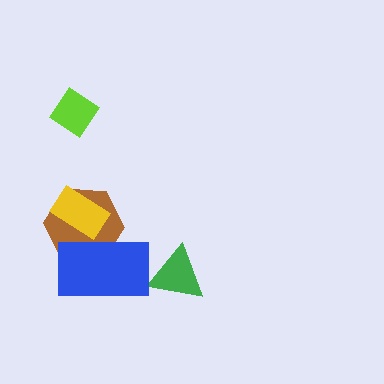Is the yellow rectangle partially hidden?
Yes, it is partially covered by another shape.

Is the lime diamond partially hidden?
No, no other shape covers it.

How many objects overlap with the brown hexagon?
2 objects overlap with the brown hexagon.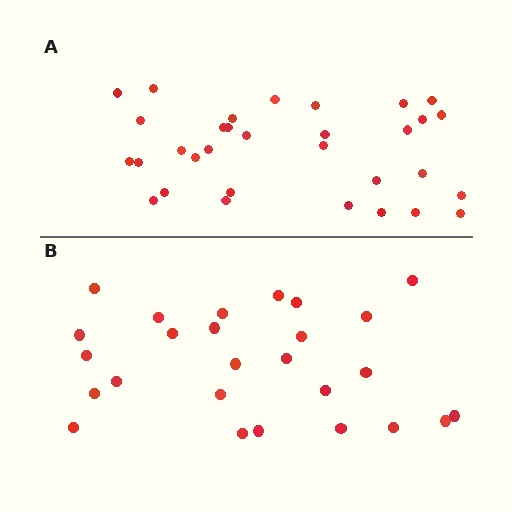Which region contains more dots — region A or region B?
Region A (the top region) has more dots.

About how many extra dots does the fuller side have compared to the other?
Region A has about 6 more dots than region B.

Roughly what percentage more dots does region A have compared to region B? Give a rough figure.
About 25% more.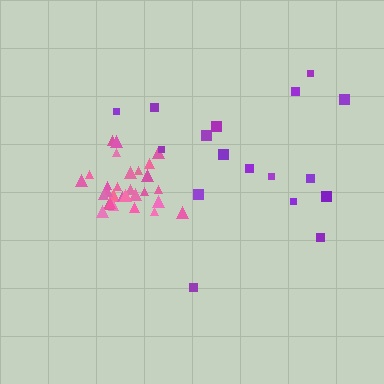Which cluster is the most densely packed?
Pink.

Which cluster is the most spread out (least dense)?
Purple.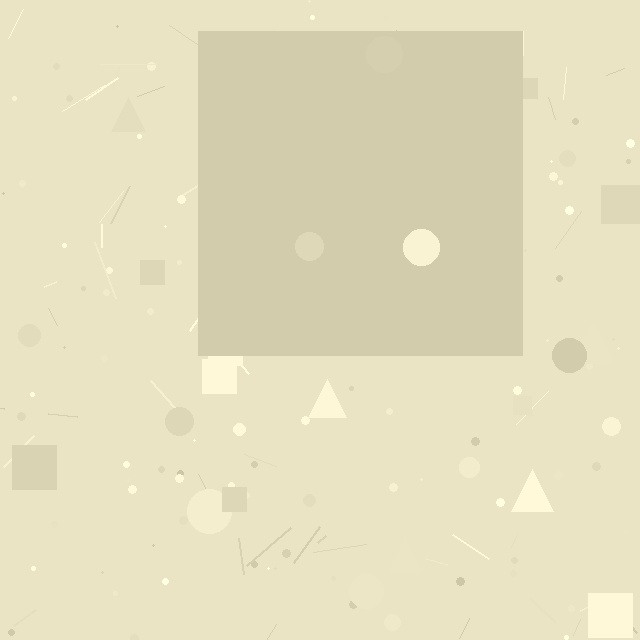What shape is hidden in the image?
A square is hidden in the image.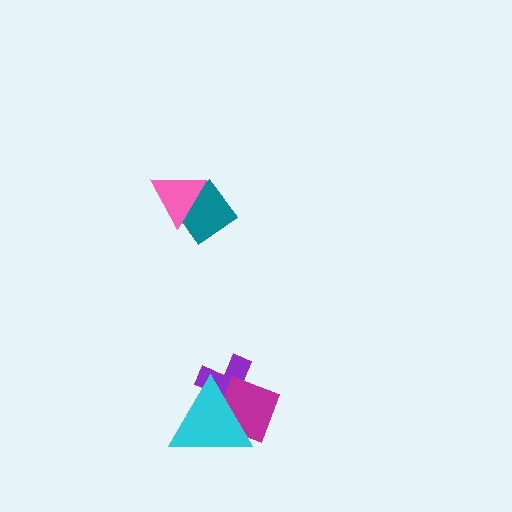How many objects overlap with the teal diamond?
1 object overlaps with the teal diamond.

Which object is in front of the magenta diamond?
The cyan triangle is in front of the magenta diamond.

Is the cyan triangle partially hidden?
No, no other shape covers it.